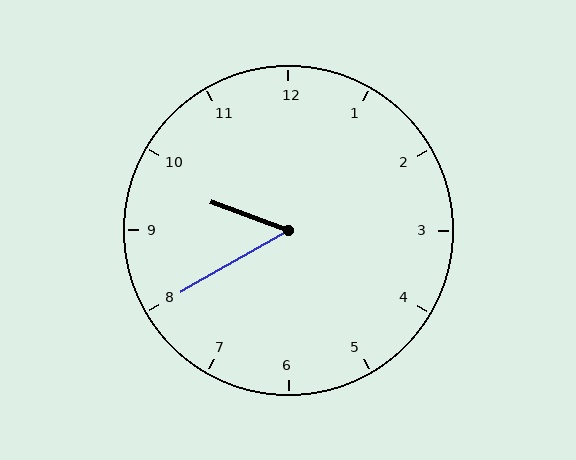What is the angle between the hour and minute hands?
Approximately 50 degrees.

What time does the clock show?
9:40.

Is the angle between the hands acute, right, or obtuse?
It is acute.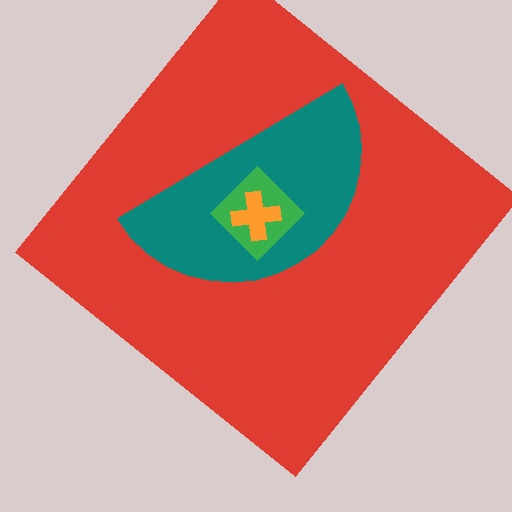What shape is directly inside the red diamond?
The teal semicircle.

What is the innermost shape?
The orange cross.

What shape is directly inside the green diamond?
The orange cross.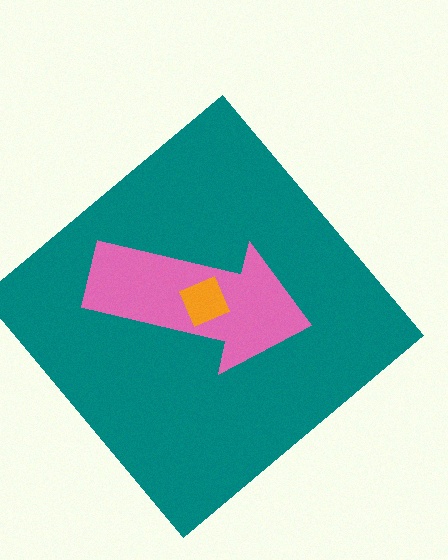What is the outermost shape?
The teal diamond.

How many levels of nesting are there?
3.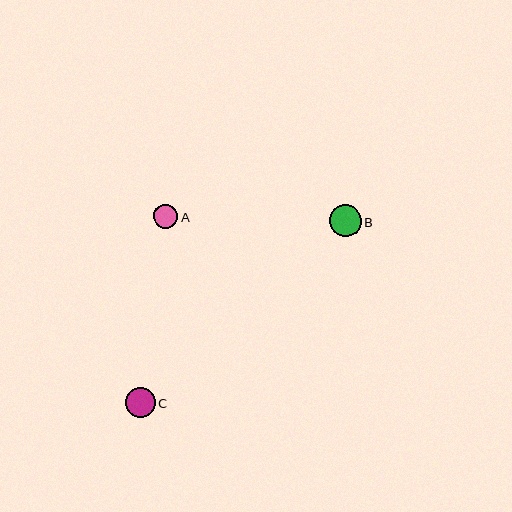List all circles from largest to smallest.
From largest to smallest: B, C, A.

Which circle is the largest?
Circle B is the largest with a size of approximately 31 pixels.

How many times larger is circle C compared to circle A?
Circle C is approximately 1.2 times the size of circle A.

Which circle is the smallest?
Circle A is the smallest with a size of approximately 24 pixels.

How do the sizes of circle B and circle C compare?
Circle B and circle C are approximately the same size.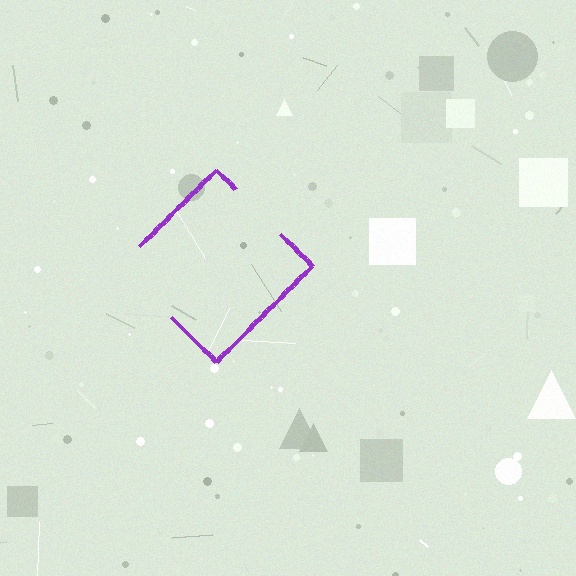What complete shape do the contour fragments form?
The contour fragments form a diamond.